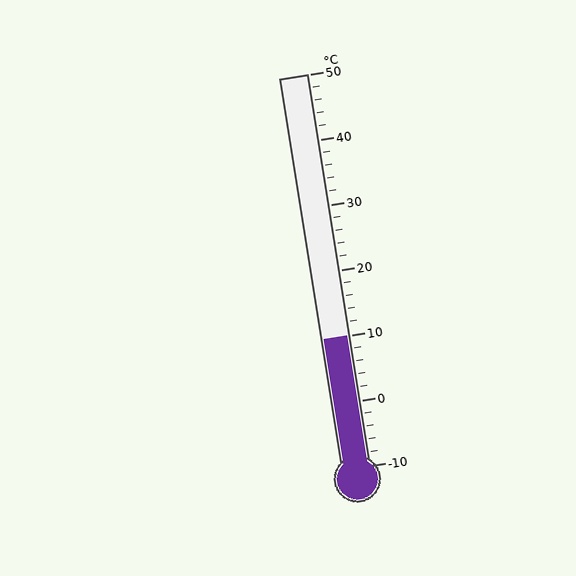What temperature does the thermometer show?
The thermometer shows approximately 10°C.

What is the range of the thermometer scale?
The thermometer scale ranges from -10°C to 50°C.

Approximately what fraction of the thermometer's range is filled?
The thermometer is filled to approximately 35% of its range.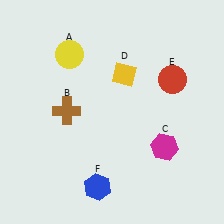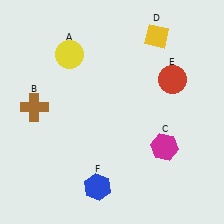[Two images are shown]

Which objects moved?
The objects that moved are: the brown cross (B), the yellow diamond (D).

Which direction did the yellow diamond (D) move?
The yellow diamond (D) moved up.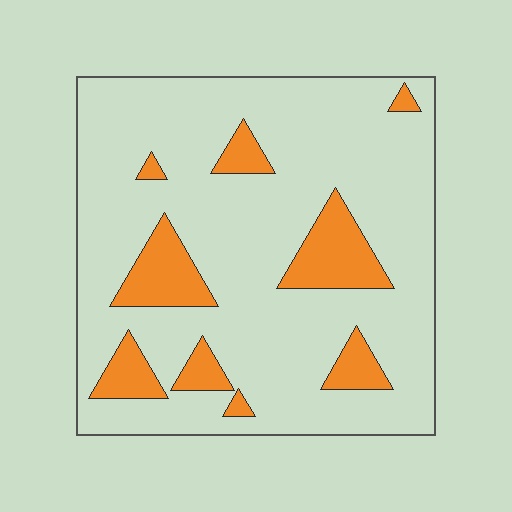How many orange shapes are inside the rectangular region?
9.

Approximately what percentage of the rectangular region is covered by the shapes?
Approximately 15%.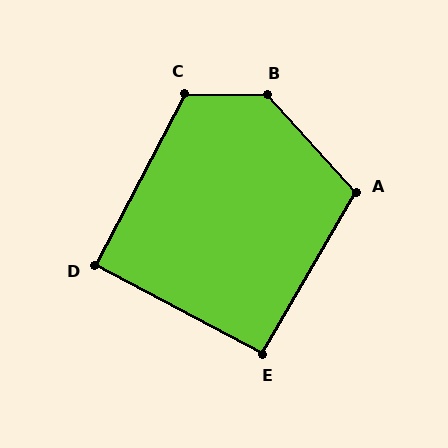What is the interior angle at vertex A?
Approximately 107 degrees (obtuse).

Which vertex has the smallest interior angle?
D, at approximately 90 degrees.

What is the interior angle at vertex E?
Approximately 92 degrees (approximately right).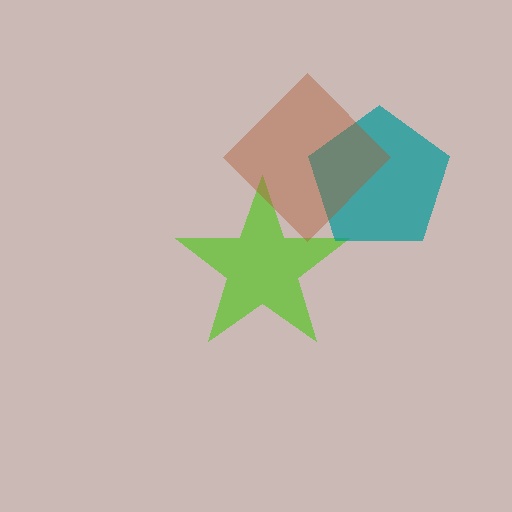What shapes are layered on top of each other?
The layered shapes are: a lime star, a teal pentagon, a brown diamond.